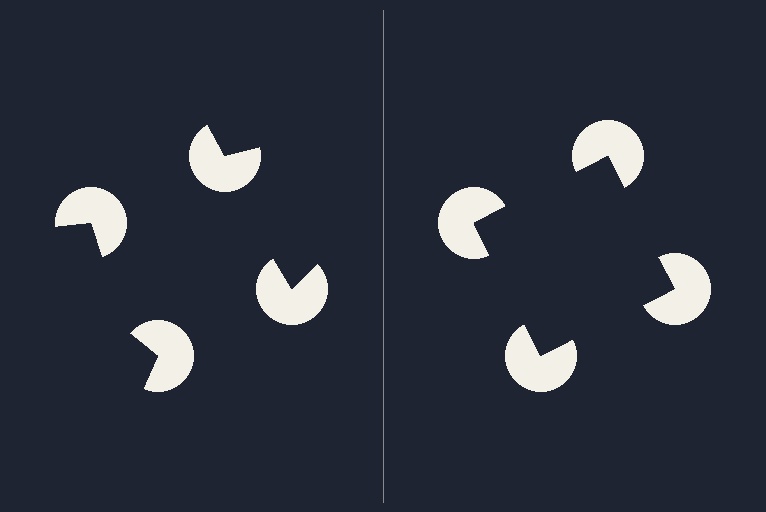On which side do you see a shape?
An illusory square appears on the right side. On the left side the wedge cuts are rotated, so no coherent shape forms.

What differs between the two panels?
The pac-man discs are positioned identically on both sides; only the wedge orientations differ. On the right they align to a square; on the left they are misaligned.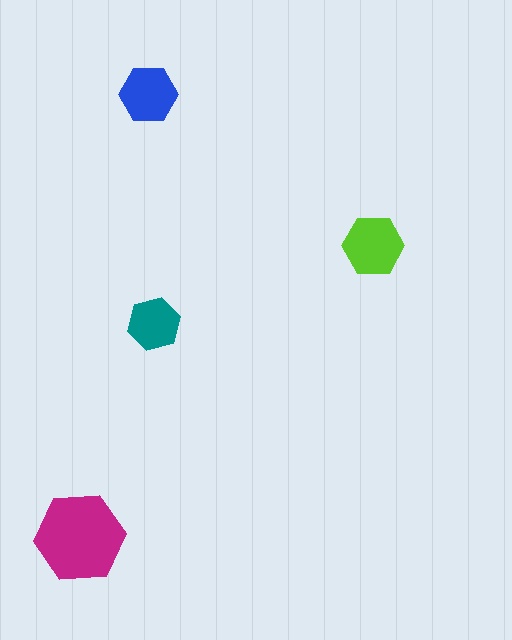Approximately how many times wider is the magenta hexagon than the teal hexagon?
About 1.5 times wider.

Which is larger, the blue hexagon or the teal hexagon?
The blue one.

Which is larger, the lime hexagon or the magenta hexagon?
The magenta one.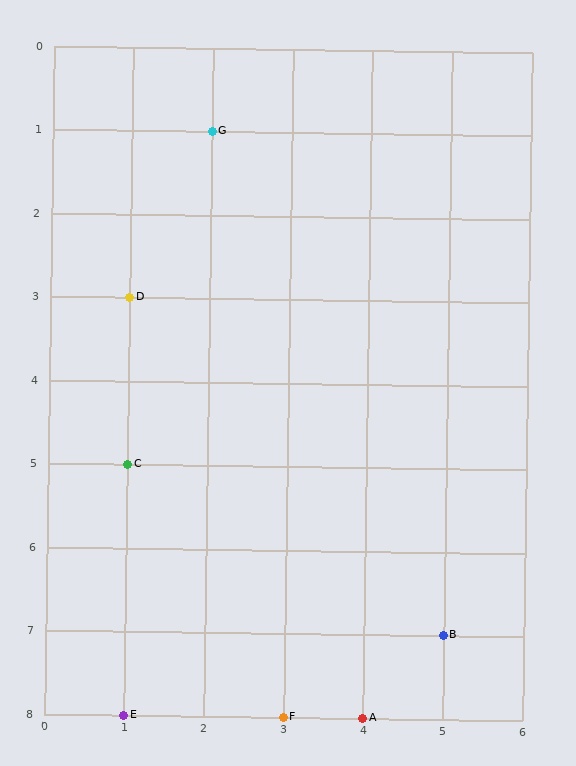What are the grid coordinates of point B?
Point B is at grid coordinates (5, 7).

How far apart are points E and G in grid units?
Points E and G are 1 column and 7 rows apart (about 7.1 grid units diagonally).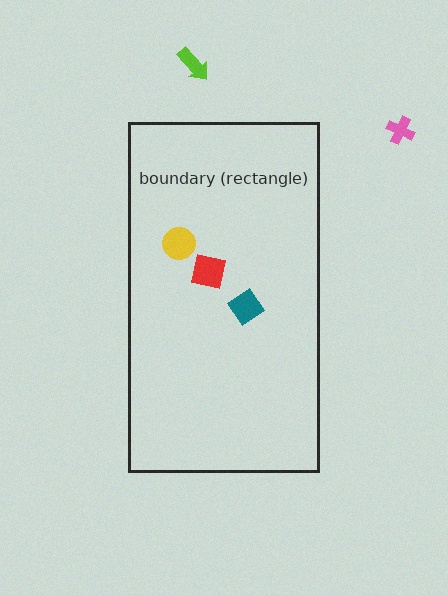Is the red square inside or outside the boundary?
Inside.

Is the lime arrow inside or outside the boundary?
Outside.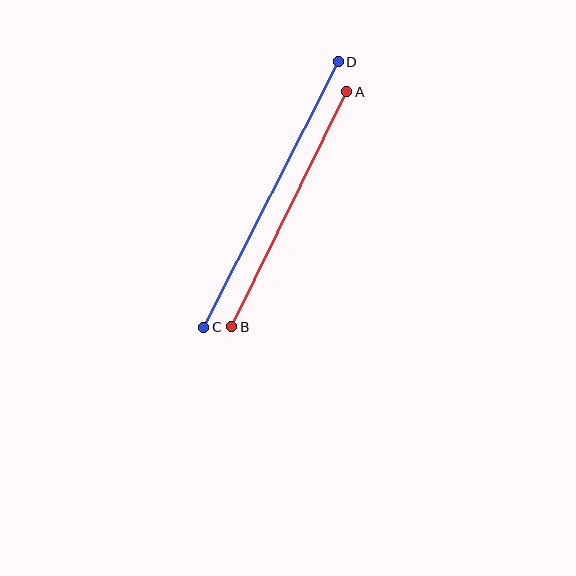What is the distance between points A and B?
The distance is approximately 262 pixels.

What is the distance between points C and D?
The distance is approximately 297 pixels.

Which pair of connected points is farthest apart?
Points C and D are farthest apart.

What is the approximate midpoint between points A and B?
The midpoint is at approximately (289, 209) pixels.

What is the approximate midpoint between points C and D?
The midpoint is at approximately (271, 195) pixels.